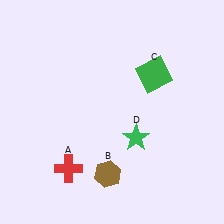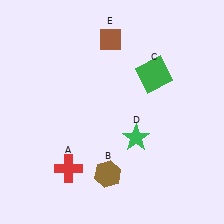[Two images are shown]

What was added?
A brown diamond (E) was added in Image 2.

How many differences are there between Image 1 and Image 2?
There is 1 difference between the two images.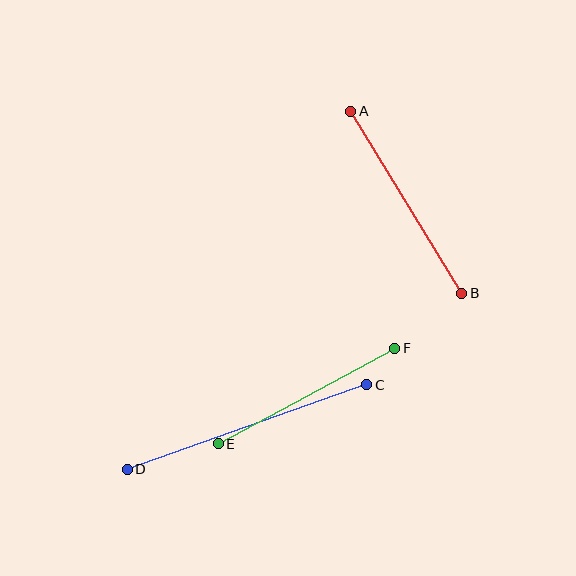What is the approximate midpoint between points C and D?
The midpoint is at approximately (247, 427) pixels.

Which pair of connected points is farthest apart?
Points C and D are farthest apart.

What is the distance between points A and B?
The distance is approximately 213 pixels.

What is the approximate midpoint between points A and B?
The midpoint is at approximately (406, 202) pixels.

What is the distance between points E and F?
The distance is approximately 201 pixels.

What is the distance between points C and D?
The distance is approximately 254 pixels.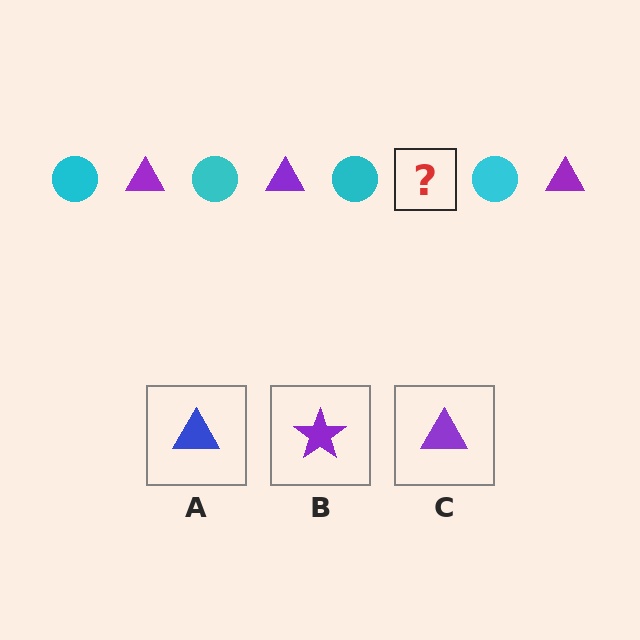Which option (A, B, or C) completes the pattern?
C.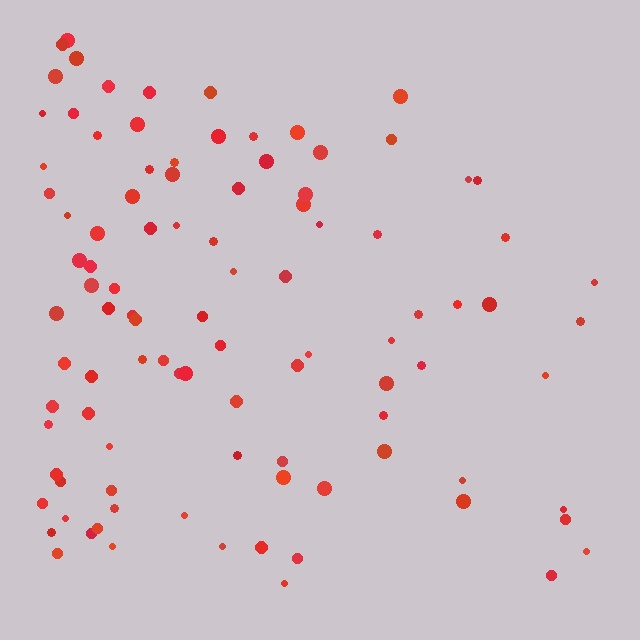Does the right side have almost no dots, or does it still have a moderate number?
Still a moderate number, just noticeably fewer than the left.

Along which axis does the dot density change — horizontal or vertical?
Horizontal.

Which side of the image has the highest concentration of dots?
The left.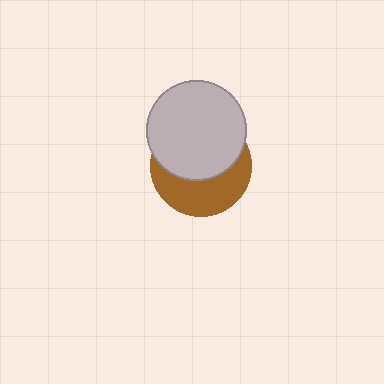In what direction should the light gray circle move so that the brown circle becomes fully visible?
The light gray circle should move up. That is the shortest direction to clear the overlap and leave the brown circle fully visible.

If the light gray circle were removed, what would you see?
You would see the complete brown circle.